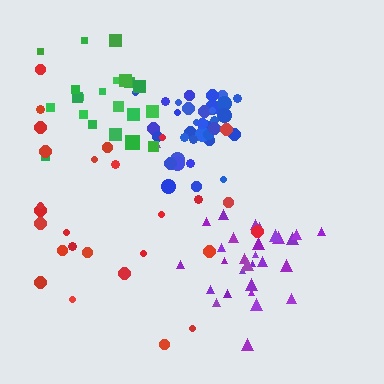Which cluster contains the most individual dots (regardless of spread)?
Blue (35).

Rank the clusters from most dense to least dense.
blue, purple, green, red.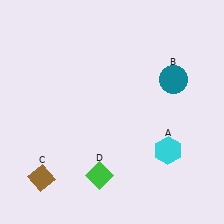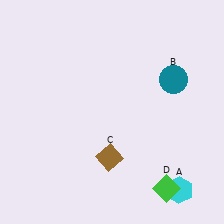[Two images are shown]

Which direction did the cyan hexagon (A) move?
The cyan hexagon (A) moved down.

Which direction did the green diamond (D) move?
The green diamond (D) moved right.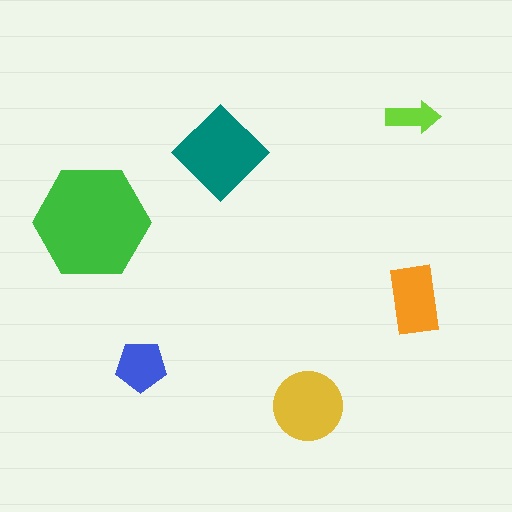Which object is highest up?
The lime arrow is topmost.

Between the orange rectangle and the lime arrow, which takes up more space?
The orange rectangle.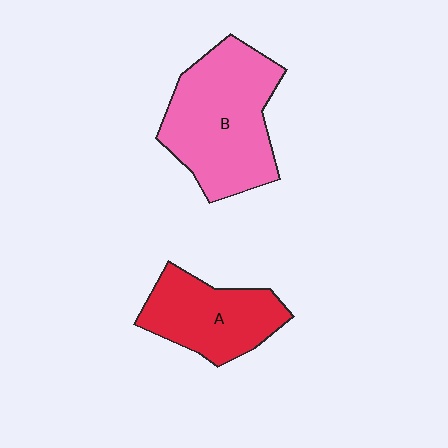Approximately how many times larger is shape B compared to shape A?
Approximately 1.5 times.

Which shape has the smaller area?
Shape A (red).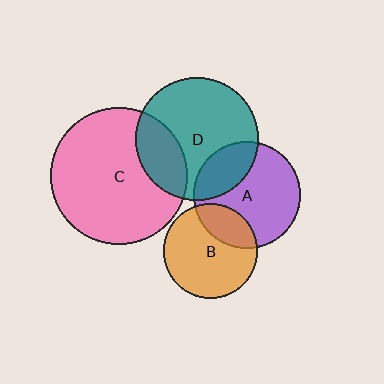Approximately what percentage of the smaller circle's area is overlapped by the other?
Approximately 25%.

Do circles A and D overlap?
Yes.